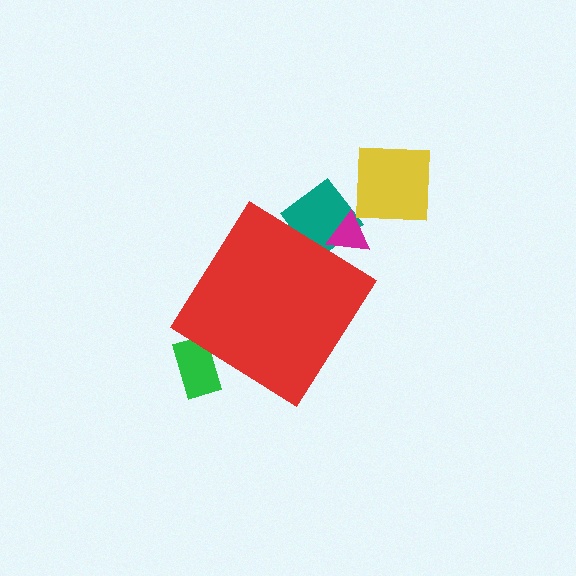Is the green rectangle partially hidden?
Yes, the green rectangle is partially hidden behind the red diamond.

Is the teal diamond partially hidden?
Yes, the teal diamond is partially hidden behind the red diamond.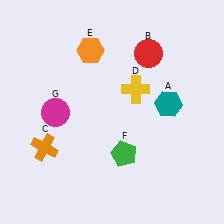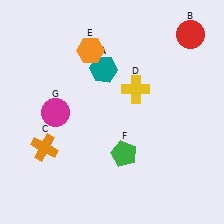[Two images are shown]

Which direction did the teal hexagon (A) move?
The teal hexagon (A) moved left.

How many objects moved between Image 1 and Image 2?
2 objects moved between the two images.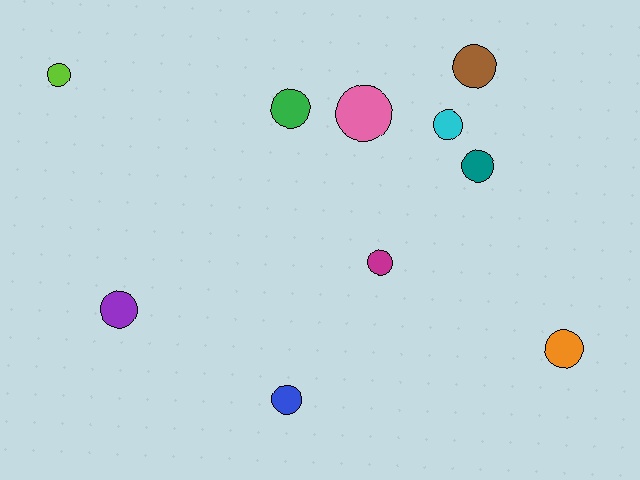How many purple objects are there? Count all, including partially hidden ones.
There is 1 purple object.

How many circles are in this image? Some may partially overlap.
There are 10 circles.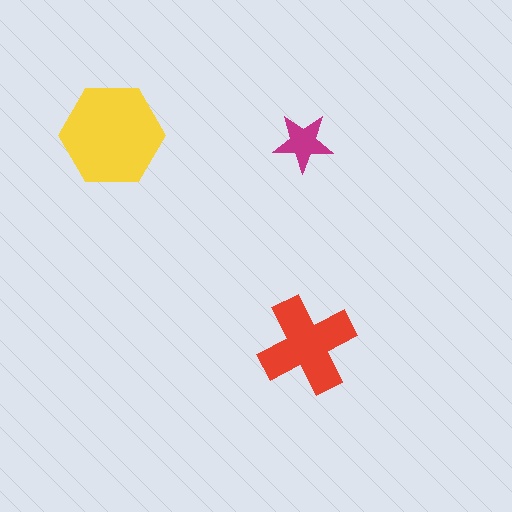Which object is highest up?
The yellow hexagon is topmost.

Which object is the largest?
The yellow hexagon.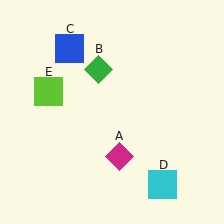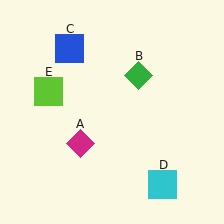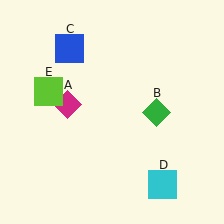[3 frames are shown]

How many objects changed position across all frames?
2 objects changed position: magenta diamond (object A), green diamond (object B).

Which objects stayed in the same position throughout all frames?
Blue square (object C) and cyan square (object D) and lime square (object E) remained stationary.